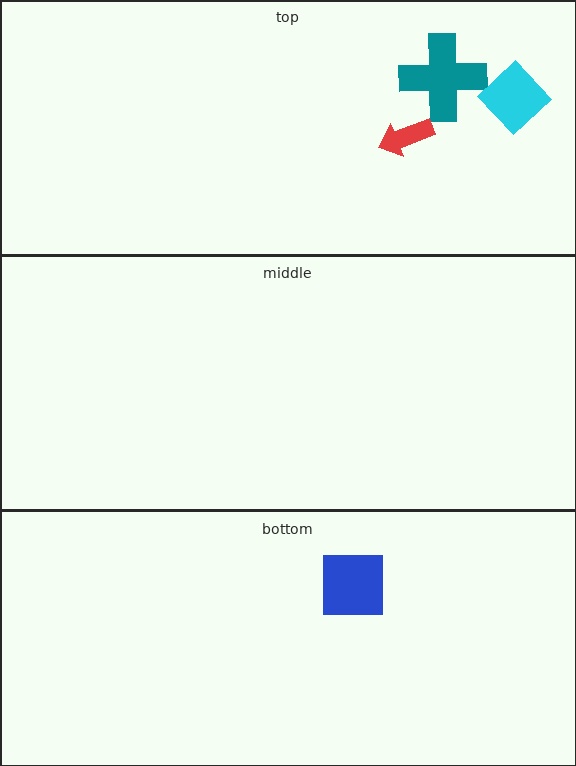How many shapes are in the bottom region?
1.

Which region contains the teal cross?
The top region.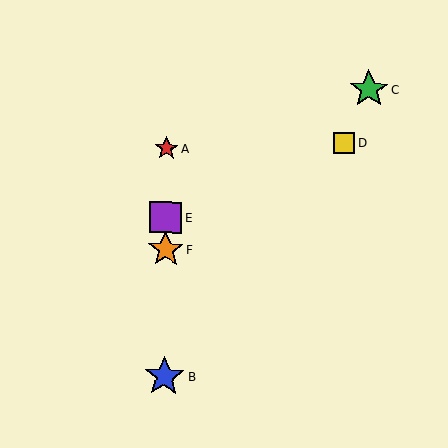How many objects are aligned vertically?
4 objects (A, B, E, F) are aligned vertically.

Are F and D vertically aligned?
No, F is at x≈165 and D is at x≈344.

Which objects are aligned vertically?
Objects A, B, E, F are aligned vertically.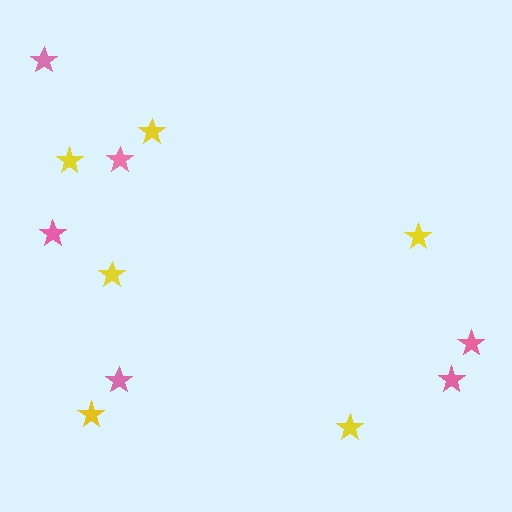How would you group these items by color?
There are 2 groups: one group of yellow stars (6) and one group of pink stars (6).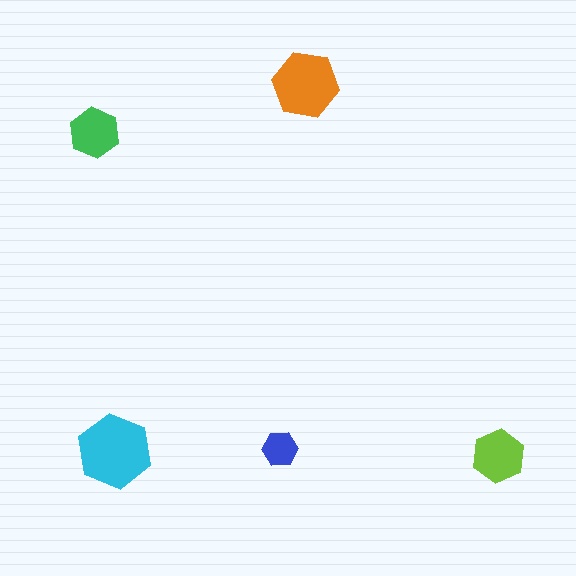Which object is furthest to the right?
The lime hexagon is rightmost.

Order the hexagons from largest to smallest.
the cyan one, the orange one, the lime one, the green one, the blue one.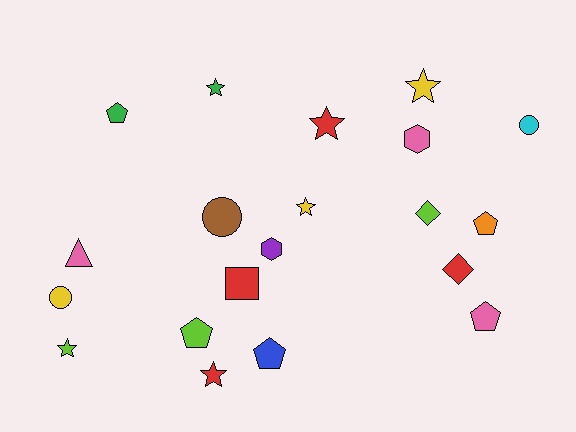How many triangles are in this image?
There is 1 triangle.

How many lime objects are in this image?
There are 3 lime objects.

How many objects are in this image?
There are 20 objects.